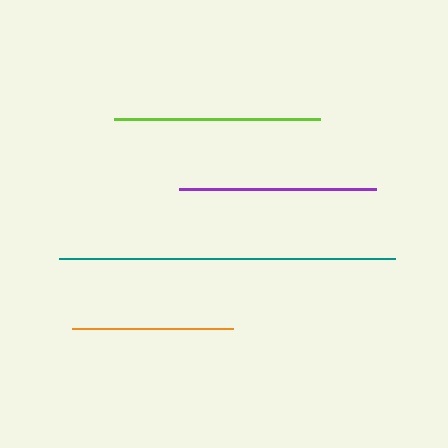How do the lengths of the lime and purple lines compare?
The lime and purple lines are approximately the same length.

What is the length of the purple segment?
The purple segment is approximately 197 pixels long.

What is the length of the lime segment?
The lime segment is approximately 206 pixels long.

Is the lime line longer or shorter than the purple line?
The lime line is longer than the purple line.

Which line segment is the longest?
The teal line is the longest at approximately 336 pixels.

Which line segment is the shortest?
The orange line is the shortest at approximately 161 pixels.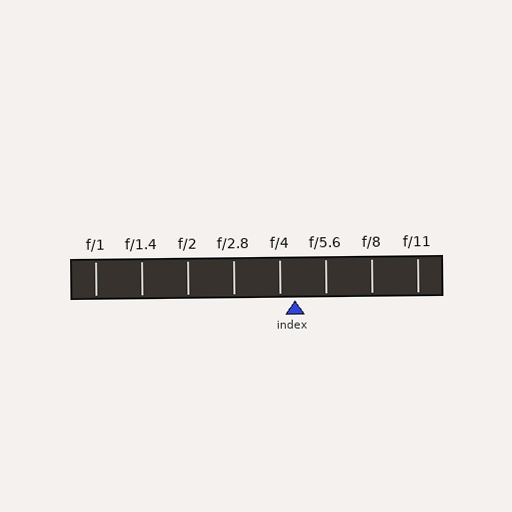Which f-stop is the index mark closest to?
The index mark is closest to f/4.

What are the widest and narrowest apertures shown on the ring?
The widest aperture shown is f/1 and the narrowest is f/11.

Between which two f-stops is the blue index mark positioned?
The index mark is between f/4 and f/5.6.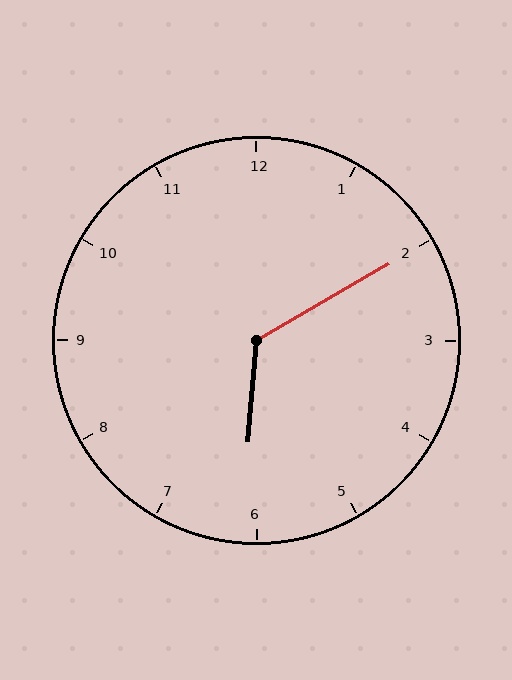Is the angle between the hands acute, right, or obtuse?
It is obtuse.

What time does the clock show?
6:10.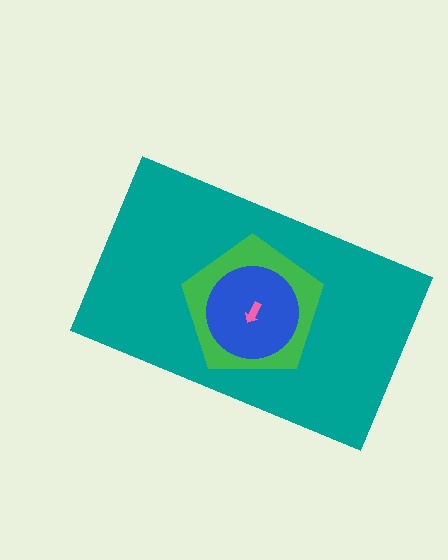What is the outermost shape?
The teal rectangle.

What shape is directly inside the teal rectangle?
The green pentagon.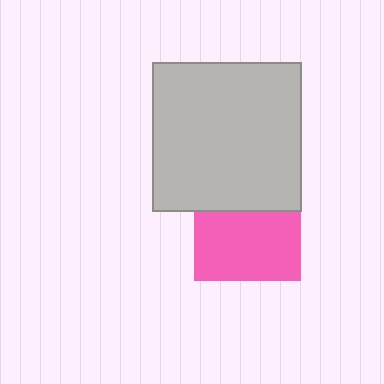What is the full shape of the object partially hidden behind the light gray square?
The partially hidden object is a pink square.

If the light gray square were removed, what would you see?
You would see the complete pink square.